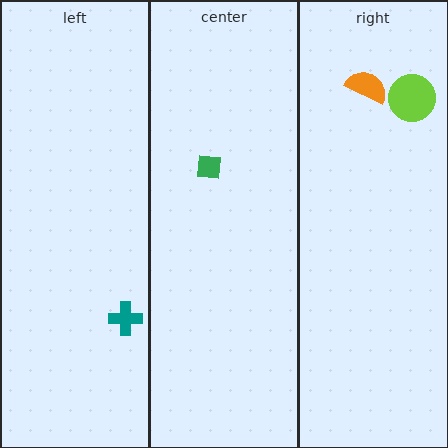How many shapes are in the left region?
1.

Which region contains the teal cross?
The left region.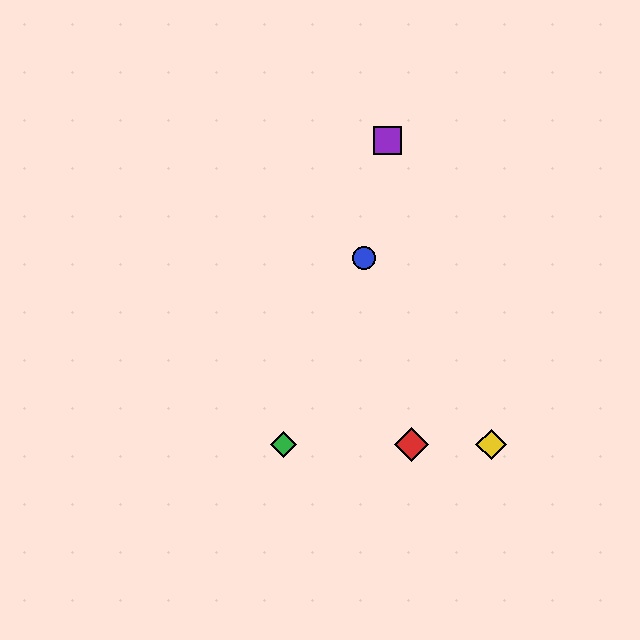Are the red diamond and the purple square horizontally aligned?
No, the red diamond is at y≈444 and the purple square is at y≈140.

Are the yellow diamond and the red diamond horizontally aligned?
Yes, both are at y≈444.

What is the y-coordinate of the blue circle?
The blue circle is at y≈258.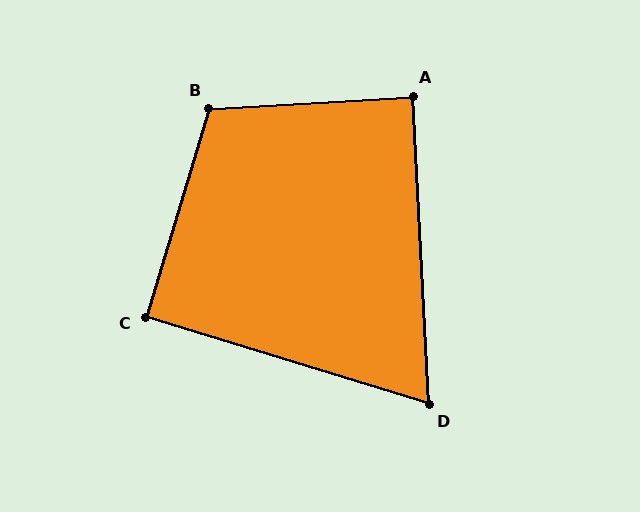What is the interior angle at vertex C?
Approximately 90 degrees (approximately right).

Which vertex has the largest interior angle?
B, at approximately 110 degrees.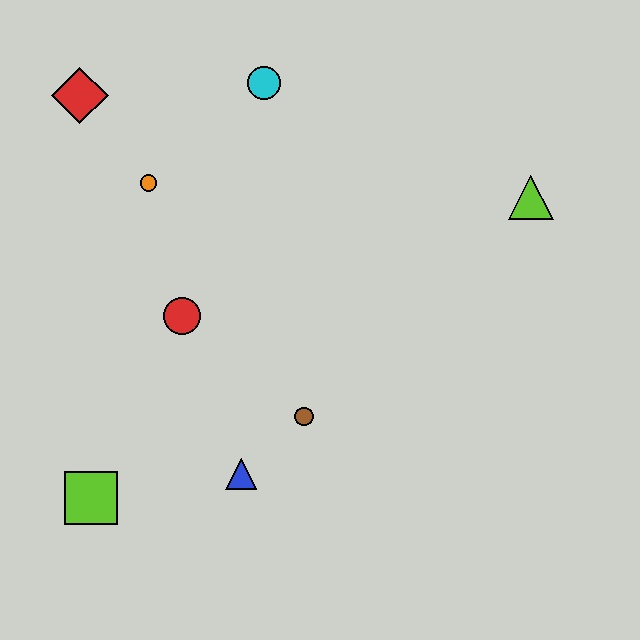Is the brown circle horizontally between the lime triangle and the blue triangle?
Yes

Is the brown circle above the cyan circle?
No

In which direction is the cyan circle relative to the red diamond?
The cyan circle is to the right of the red diamond.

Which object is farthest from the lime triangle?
The lime square is farthest from the lime triangle.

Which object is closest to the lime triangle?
The cyan circle is closest to the lime triangle.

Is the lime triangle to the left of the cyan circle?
No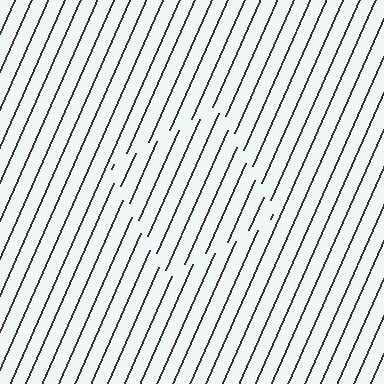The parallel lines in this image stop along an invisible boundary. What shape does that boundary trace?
An illusory square. The interior of the shape contains the same grating, shifted by half a period — the contour is defined by the phase discontinuity where line-ends from the inner and outer gratings abut.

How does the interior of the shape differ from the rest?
The interior of the shape contains the same grating, shifted by half a period — the contour is defined by the phase discontinuity where line-ends from the inner and outer gratings abut.